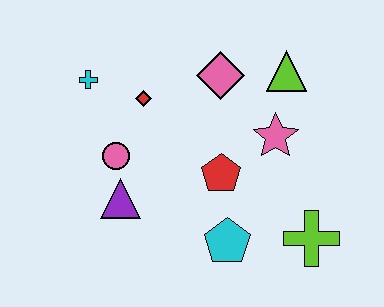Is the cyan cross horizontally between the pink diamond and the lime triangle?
No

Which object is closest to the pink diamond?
The lime triangle is closest to the pink diamond.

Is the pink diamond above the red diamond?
Yes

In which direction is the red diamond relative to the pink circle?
The red diamond is above the pink circle.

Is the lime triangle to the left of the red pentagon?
No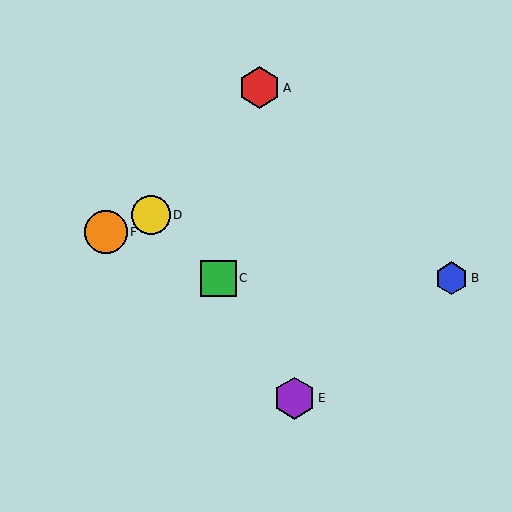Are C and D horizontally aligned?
No, C is at y≈278 and D is at y≈215.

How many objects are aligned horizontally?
2 objects (B, C) are aligned horizontally.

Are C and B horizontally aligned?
Yes, both are at y≈278.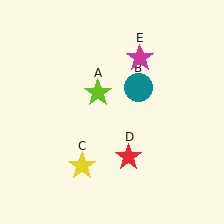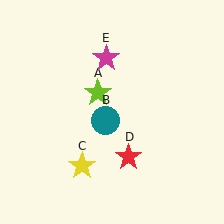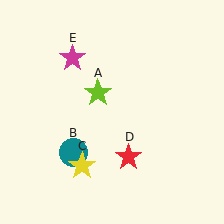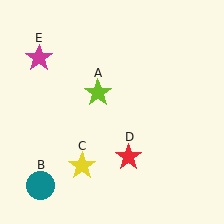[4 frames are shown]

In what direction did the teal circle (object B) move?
The teal circle (object B) moved down and to the left.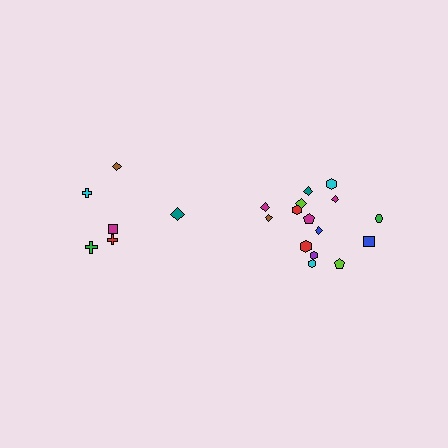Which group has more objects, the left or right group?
The right group.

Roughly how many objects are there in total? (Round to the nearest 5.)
Roughly 20 objects in total.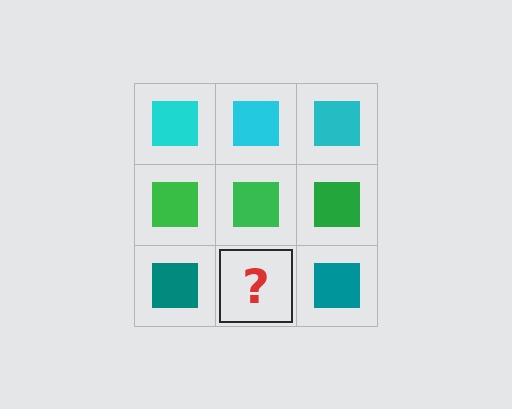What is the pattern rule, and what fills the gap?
The rule is that each row has a consistent color. The gap should be filled with a teal square.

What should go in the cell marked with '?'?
The missing cell should contain a teal square.